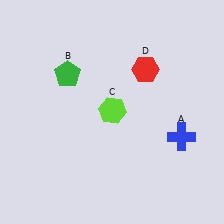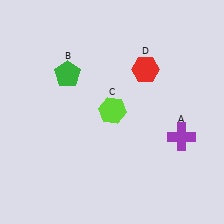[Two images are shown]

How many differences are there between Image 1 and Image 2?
There is 1 difference between the two images.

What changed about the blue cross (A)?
In Image 1, A is blue. In Image 2, it changed to purple.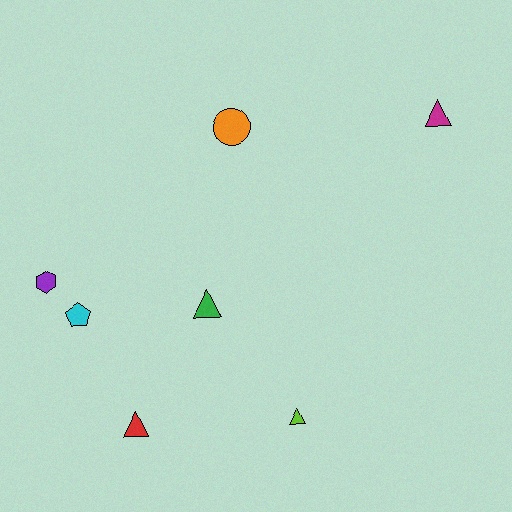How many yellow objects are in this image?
There are no yellow objects.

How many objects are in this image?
There are 7 objects.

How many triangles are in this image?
There are 4 triangles.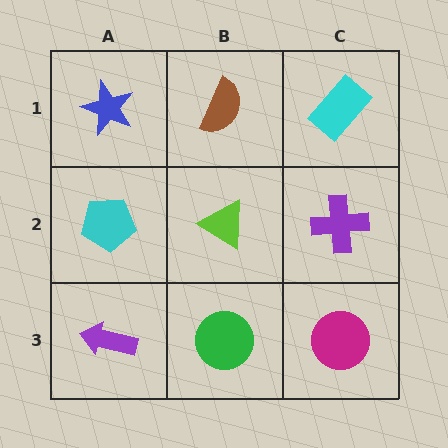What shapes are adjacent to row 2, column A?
A blue star (row 1, column A), a purple arrow (row 3, column A), a lime triangle (row 2, column B).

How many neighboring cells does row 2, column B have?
4.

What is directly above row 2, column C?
A cyan rectangle.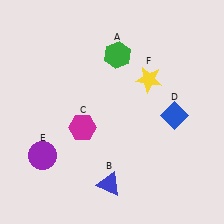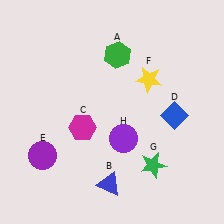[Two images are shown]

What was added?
A green star (G), a purple circle (H) were added in Image 2.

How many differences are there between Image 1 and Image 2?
There are 2 differences between the two images.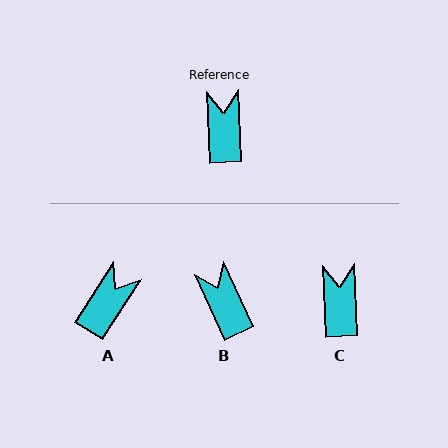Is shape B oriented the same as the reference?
No, it is off by about 23 degrees.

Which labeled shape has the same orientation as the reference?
C.